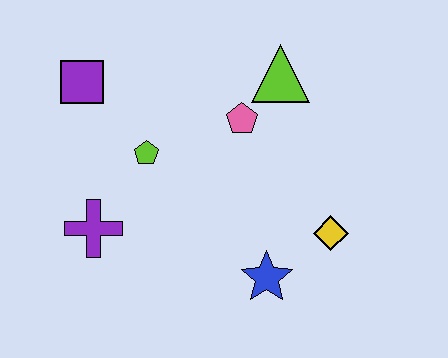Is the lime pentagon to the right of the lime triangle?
No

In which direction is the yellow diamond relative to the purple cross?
The yellow diamond is to the right of the purple cross.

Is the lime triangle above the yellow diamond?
Yes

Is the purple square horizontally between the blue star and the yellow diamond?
No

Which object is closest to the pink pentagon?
The lime triangle is closest to the pink pentagon.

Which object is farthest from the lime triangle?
The purple cross is farthest from the lime triangle.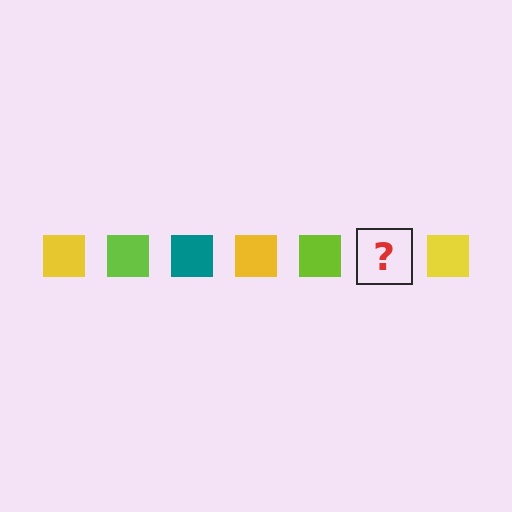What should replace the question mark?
The question mark should be replaced with a teal square.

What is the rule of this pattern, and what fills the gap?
The rule is that the pattern cycles through yellow, lime, teal squares. The gap should be filled with a teal square.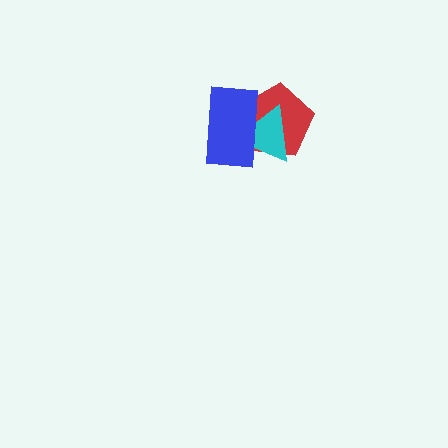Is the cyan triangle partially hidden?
Yes, it is partially covered by another shape.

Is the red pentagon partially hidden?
Yes, it is partially covered by another shape.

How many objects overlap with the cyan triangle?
2 objects overlap with the cyan triangle.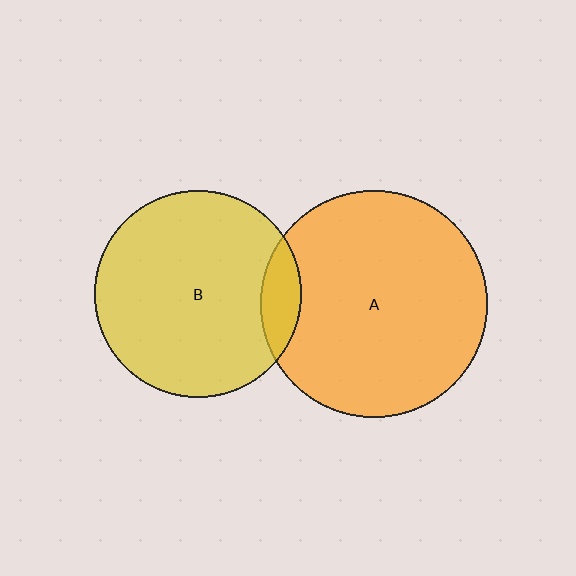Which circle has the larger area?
Circle A (orange).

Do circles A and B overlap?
Yes.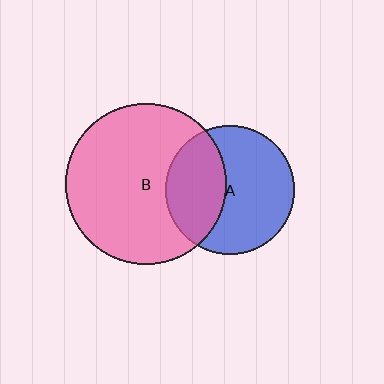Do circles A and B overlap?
Yes.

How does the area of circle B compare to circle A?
Approximately 1.5 times.